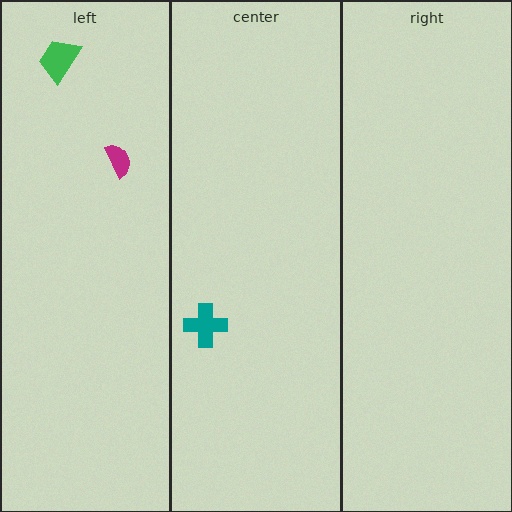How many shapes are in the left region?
2.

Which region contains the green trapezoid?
The left region.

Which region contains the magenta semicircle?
The left region.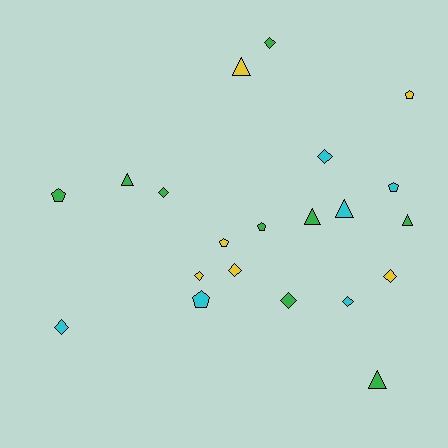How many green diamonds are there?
There are 3 green diamonds.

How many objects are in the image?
There are 21 objects.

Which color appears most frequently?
Green, with 9 objects.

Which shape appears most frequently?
Diamond, with 9 objects.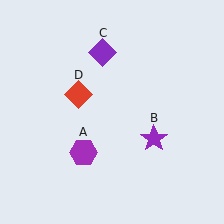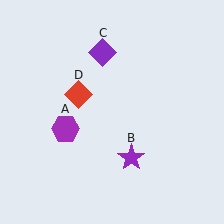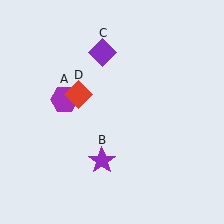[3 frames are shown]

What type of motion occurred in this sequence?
The purple hexagon (object A), purple star (object B) rotated clockwise around the center of the scene.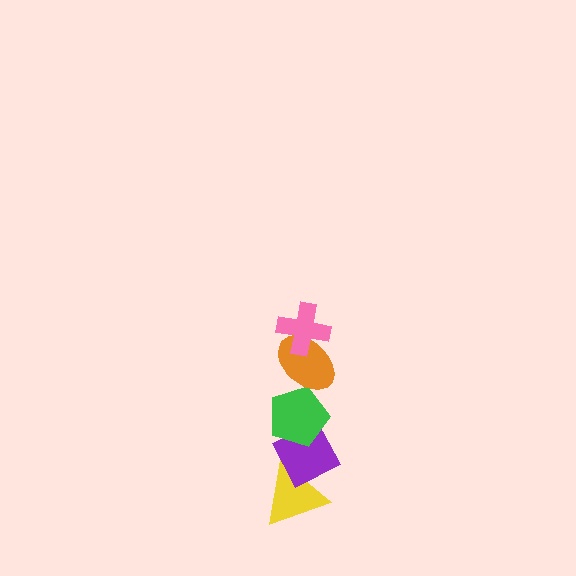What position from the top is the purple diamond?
The purple diamond is 4th from the top.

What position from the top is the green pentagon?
The green pentagon is 3rd from the top.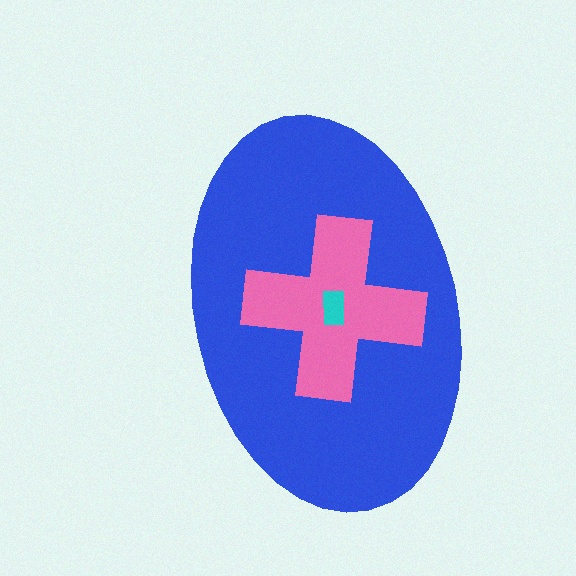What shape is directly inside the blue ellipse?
The pink cross.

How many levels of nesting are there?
3.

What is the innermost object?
The cyan rectangle.